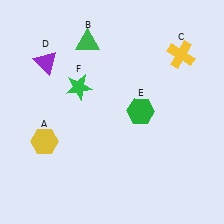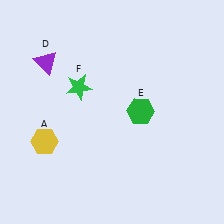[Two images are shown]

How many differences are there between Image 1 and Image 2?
There are 2 differences between the two images.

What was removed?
The green triangle (B), the yellow cross (C) were removed in Image 2.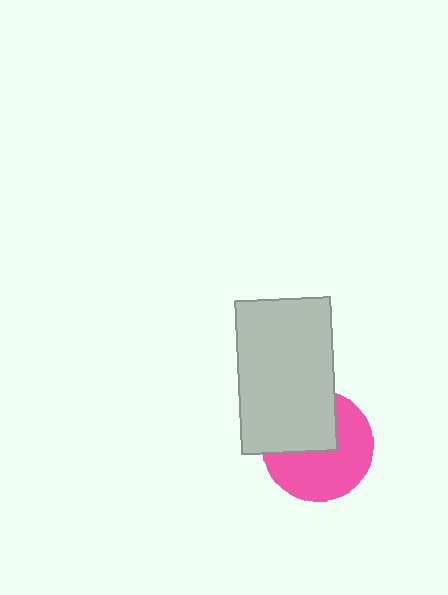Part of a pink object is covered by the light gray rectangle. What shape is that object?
It is a circle.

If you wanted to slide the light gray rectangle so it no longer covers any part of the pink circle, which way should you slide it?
Slide it toward the upper-left — that is the most direct way to separate the two shapes.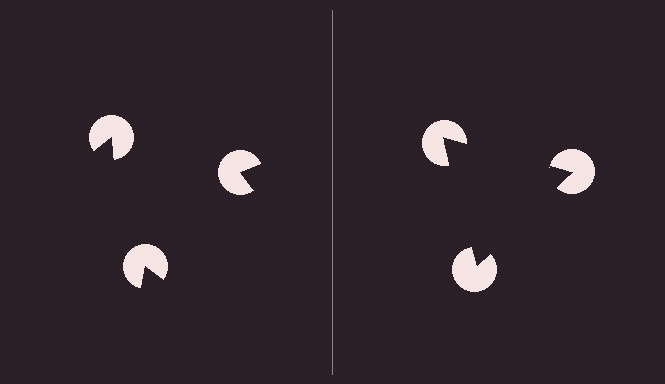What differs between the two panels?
The pac-man discs are positioned identically on both sides; only the wedge orientations differ. On the right they align to a triangle; on the left they are misaligned.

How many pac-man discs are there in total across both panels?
6 — 3 on each side.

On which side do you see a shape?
An illusory triangle appears on the right side. On the left side the wedge cuts are rotated, so no coherent shape forms.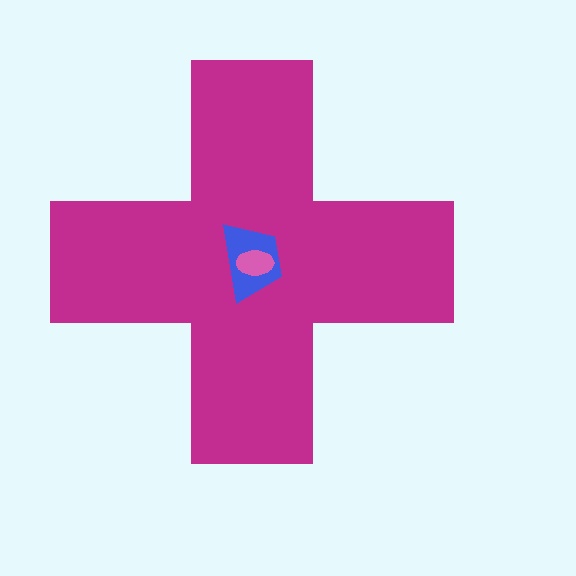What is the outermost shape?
The magenta cross.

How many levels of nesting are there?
3.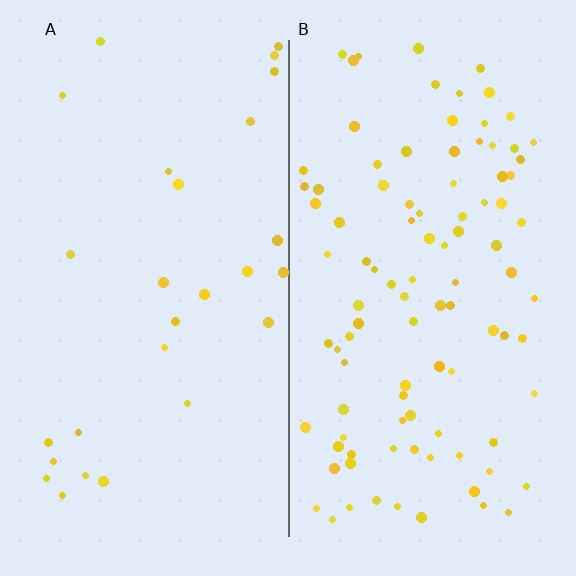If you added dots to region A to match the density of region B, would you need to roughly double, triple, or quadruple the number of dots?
Approximately quadruple.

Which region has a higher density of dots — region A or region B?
B (the right).